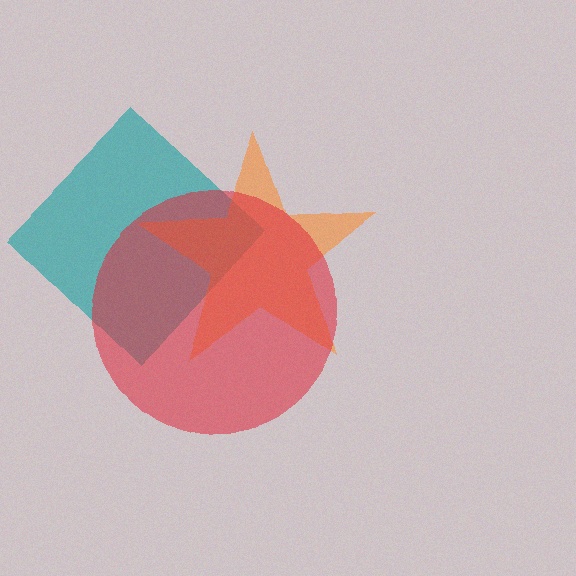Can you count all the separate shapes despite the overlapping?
Yes, there are 3 separate shapes.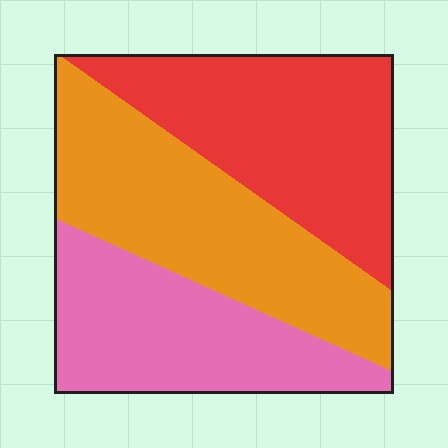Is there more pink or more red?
Red.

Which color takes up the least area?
Pink, at roughly 30%.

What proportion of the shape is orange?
Orange covers 36% of the shape.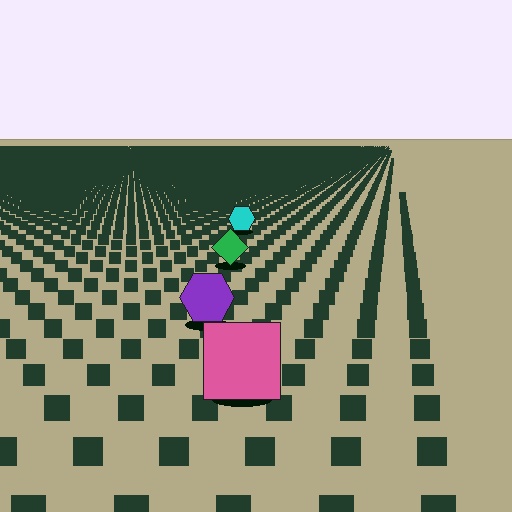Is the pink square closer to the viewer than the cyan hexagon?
Yes. The pink square is closer — you can tell from the texture gradient: the ground texture is coarser near it.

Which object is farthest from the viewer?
The cyan hexagon is farthest from the viewer. It appears smaller and the ground texture around it is denser.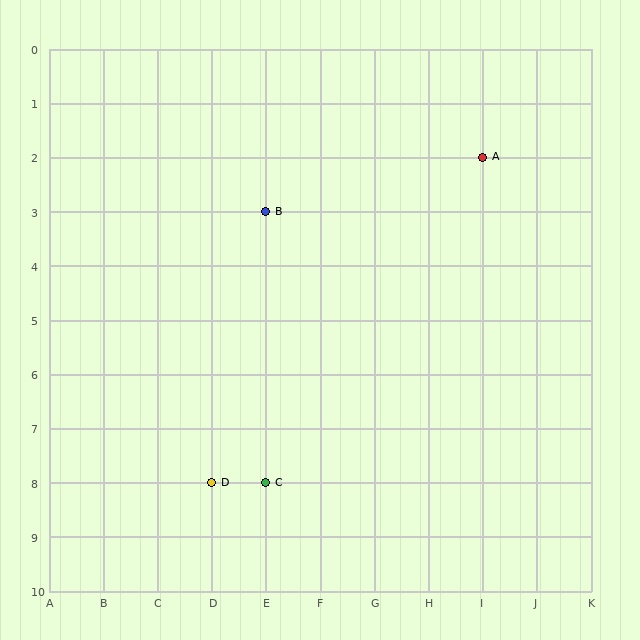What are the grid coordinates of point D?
Point D is at grid coordinates (D, 8).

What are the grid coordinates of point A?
Point A is at grid coordinates (I, 2).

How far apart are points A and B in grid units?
Points A and B are 4 columns and 1 row apart (about 4.1 grid units diagonally).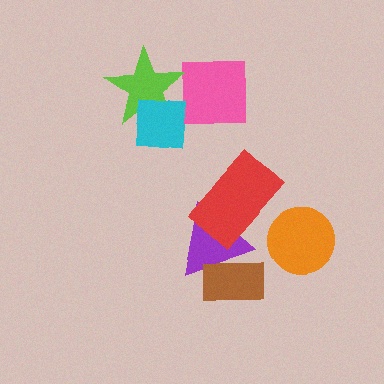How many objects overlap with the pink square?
0 objects overlap with the pink square.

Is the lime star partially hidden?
Yes, it is partially covered by another shape.